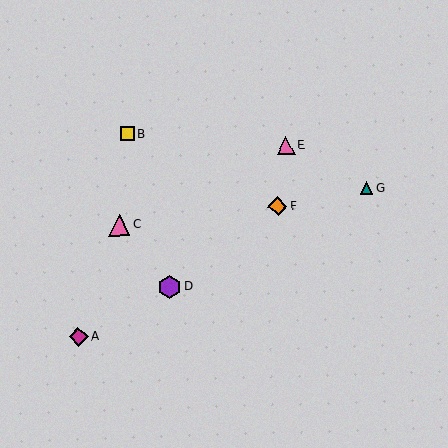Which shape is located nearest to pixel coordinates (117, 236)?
The pink triangle (labeled C) at (119, 225) is nearest to that location.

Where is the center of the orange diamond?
The center of the orange diamond is at (278, 207).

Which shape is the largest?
The purple hexagon (labeled D) is the largest.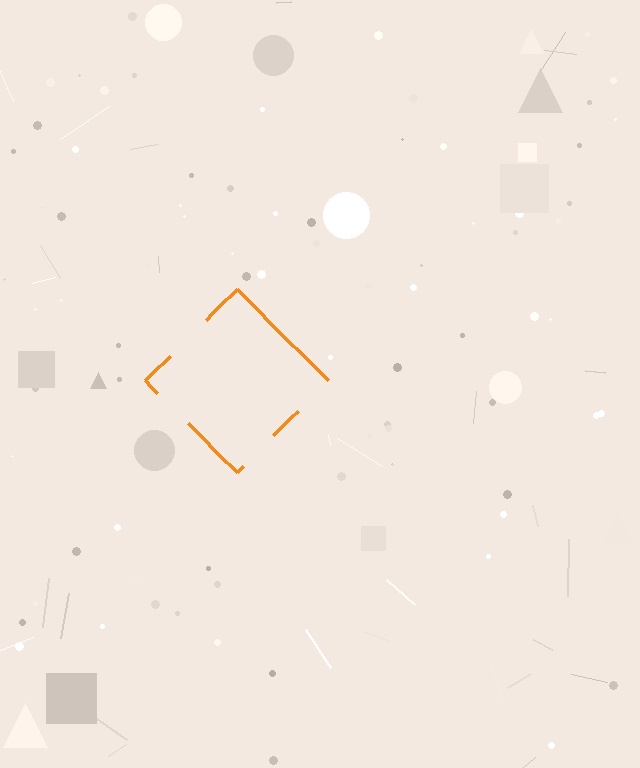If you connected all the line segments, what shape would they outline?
They would outline a diamond.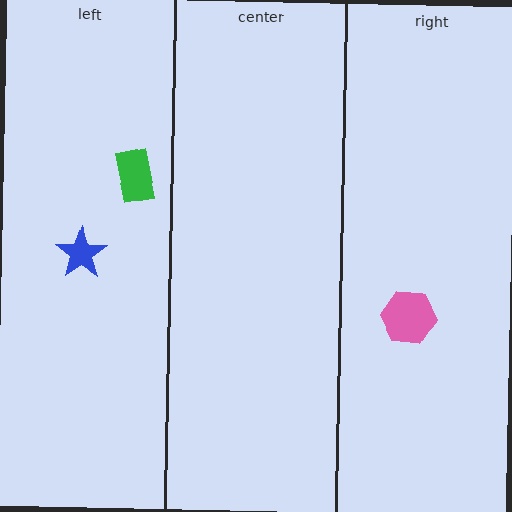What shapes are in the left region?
The blue star, the green rectangle.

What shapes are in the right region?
The pink hexagon.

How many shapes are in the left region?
2.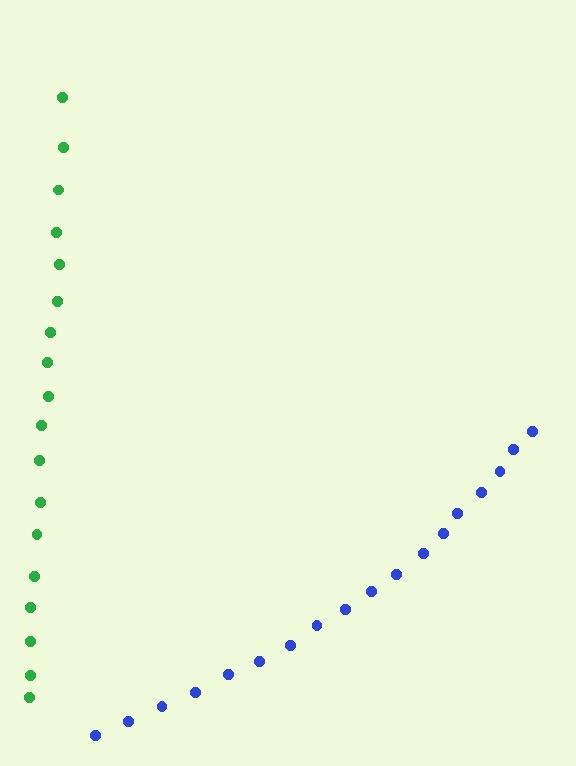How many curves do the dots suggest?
There are 2 distinct paths.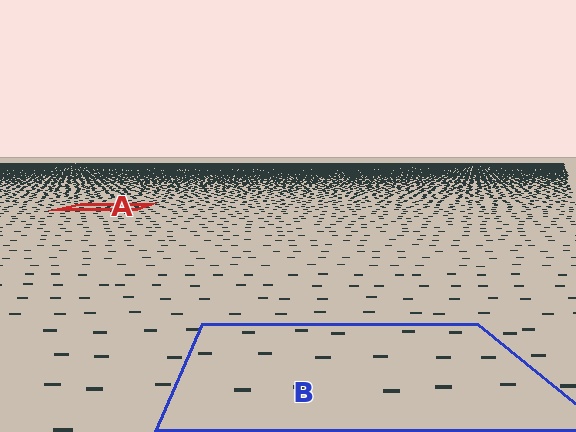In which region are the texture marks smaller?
The texture marks are smaller in region A, because it is farther away.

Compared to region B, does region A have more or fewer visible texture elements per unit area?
Region A has more texture elements per unit area — they are packed more densely because it is farther away.